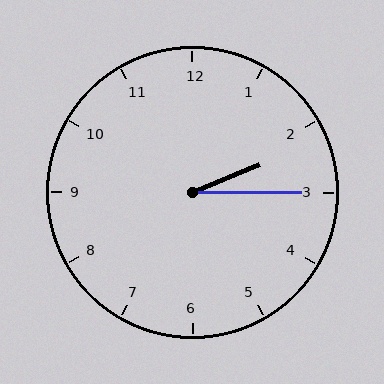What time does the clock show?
2:15.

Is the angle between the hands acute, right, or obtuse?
It is acute.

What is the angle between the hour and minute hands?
Approximately 22 degrees.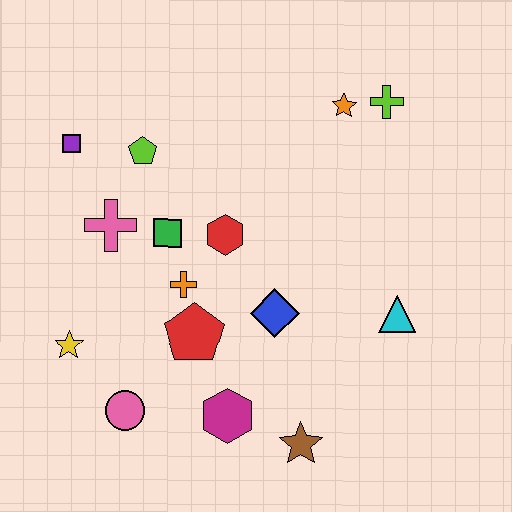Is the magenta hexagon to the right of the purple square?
Yes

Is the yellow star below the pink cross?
Yes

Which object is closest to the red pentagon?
The orange cross is closest to the red pentagon.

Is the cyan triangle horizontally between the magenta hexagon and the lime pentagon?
No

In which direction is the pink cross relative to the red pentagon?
The pink cross is above the red pentagon.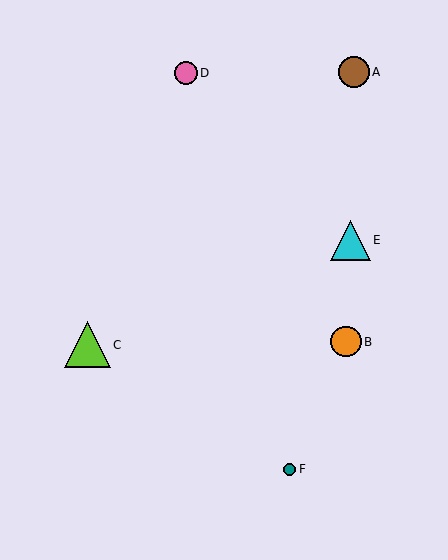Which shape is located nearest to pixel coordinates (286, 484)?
The teal circle (labeled F) at (289, 469) is nearest to that location.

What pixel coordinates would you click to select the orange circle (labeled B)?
Click at (346, 342) to select the orange circle B.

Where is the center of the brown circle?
The center of the brown circle is at (354, 72).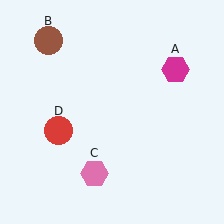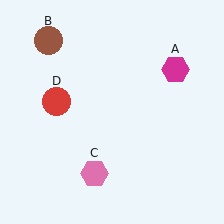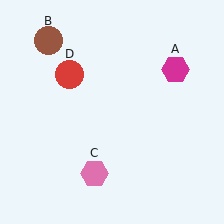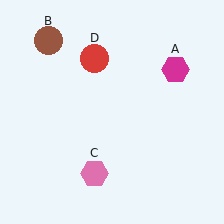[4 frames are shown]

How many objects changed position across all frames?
1 object changed position: red circle (object D).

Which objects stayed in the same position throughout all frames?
Magenta hexagon (object A) and brown circle (object B) and pink hexagon (object C) remained stationary.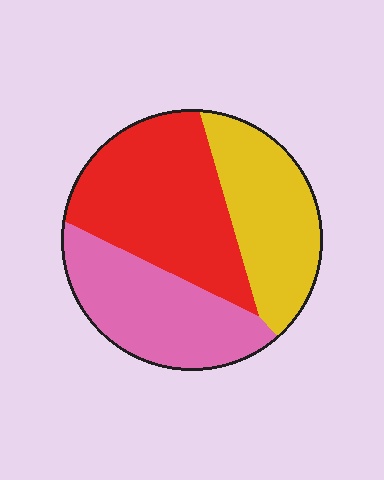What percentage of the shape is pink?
Pink takes up between a sixth and a third of the shape.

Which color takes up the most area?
Red, at roughly 40%.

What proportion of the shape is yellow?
Yellow takes up between a sixth and a third of the shape.